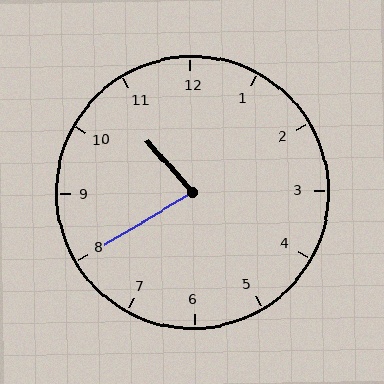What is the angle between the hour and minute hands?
Approximately 80 degrees.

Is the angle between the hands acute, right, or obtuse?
It is acute.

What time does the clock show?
10:40.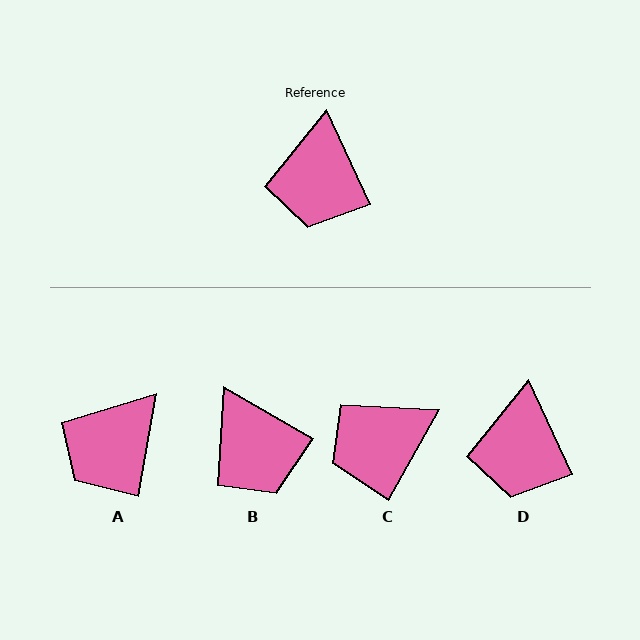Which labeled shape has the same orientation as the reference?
D.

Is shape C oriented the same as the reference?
No, it is off by about 54 degrees.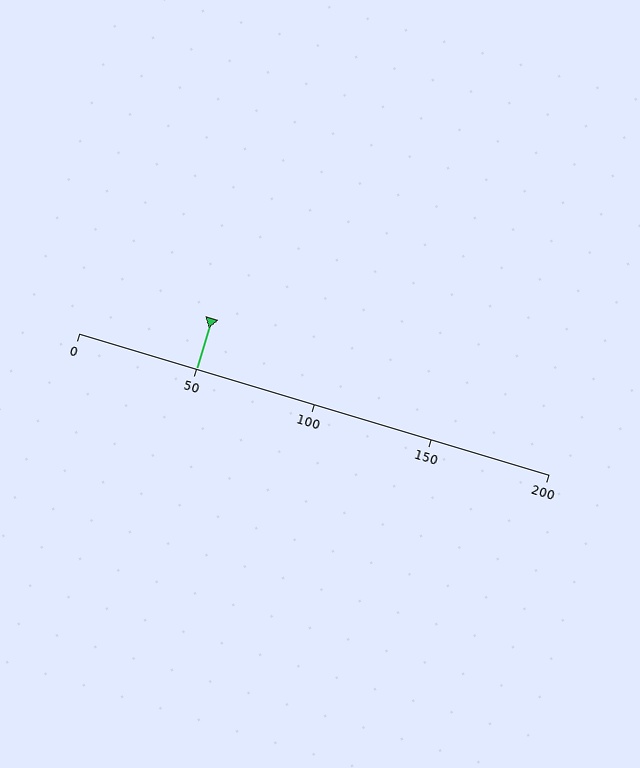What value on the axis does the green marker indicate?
The marker indicates approximately 50.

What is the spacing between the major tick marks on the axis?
The major ticks are spaced 50 apart.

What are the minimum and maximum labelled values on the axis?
The axis runs from 0 to 200.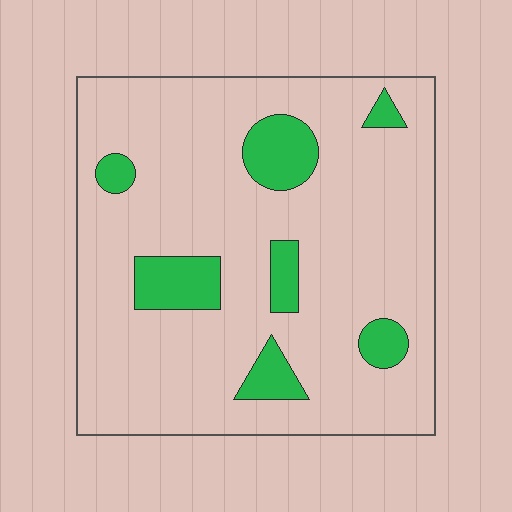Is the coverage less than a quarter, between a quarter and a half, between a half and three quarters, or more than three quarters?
Less than a quarter.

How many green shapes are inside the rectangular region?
7.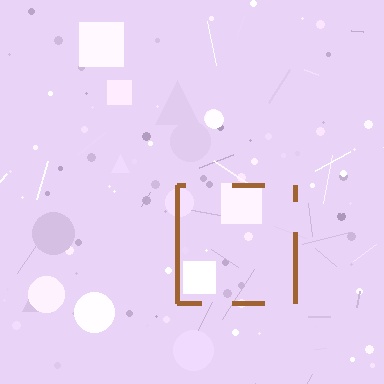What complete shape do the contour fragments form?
The contour fragments form a square.